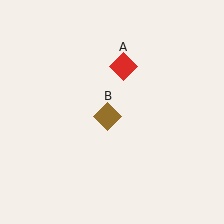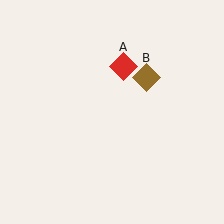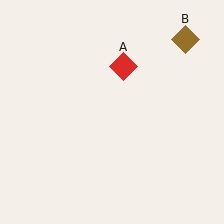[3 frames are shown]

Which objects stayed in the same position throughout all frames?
Red diamond (object A) remained stationary.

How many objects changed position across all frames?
1 object changed position: brown diamond (object B).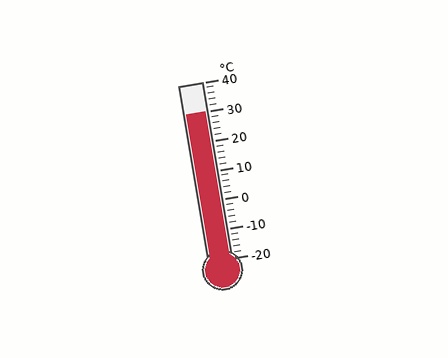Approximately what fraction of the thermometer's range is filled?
The thermometer is filled to approximately 85% of its range.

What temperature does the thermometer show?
The thermometer shows approximately 30°C.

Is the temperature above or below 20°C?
The temperature is above 20°C.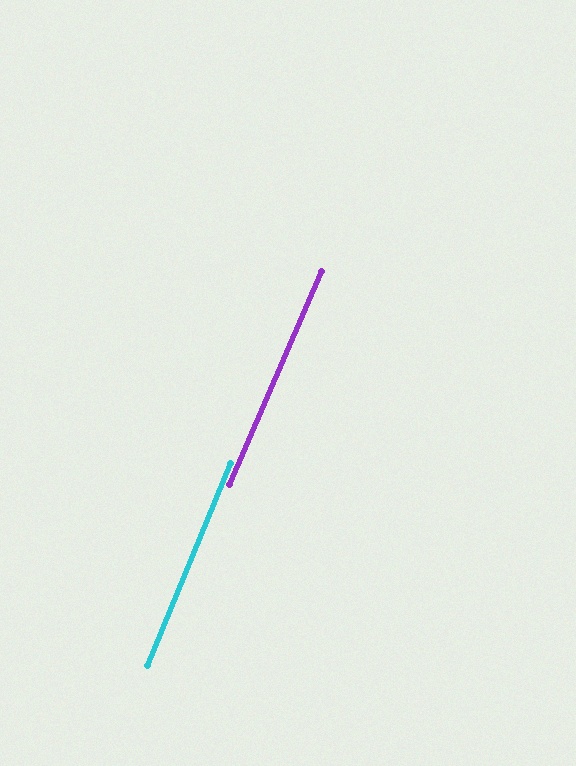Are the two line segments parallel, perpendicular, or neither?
Parallel — their directions differ by only 1.4°.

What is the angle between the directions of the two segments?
Approximately 1 degree.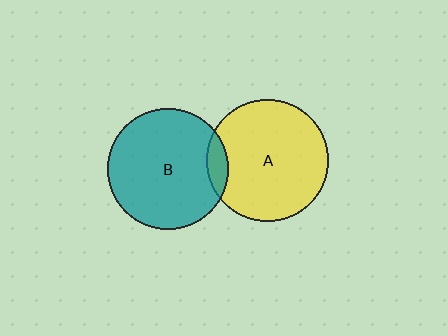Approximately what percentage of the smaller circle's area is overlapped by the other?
Approximately 10%.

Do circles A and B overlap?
Yes.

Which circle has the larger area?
Circle A (yellow).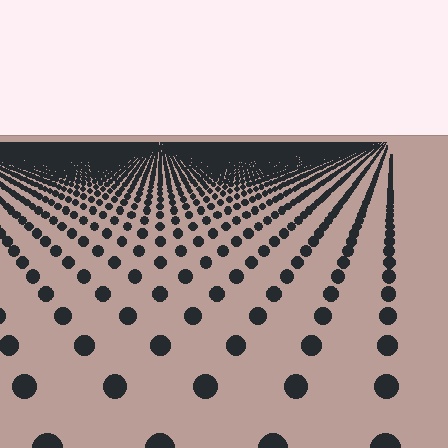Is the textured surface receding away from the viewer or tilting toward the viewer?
The surface is receding away from the viewer. Texture elements get smaller and denser toward the top.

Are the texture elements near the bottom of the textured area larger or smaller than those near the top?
Larger. Near the bottom, elements are closer to the viewer and appear at a bigger on-screen size.